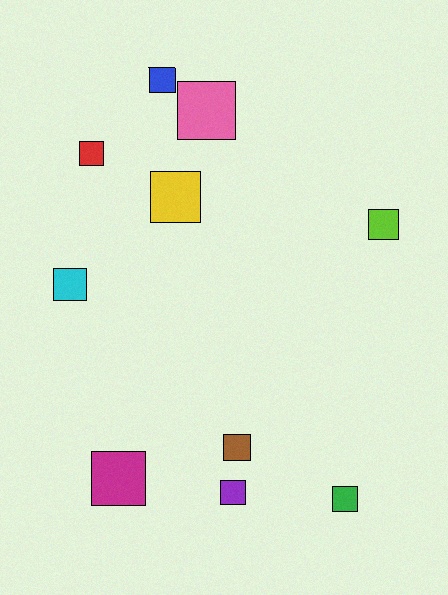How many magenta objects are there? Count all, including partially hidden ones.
There is 1 magenta object.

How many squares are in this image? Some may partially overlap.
There are 10 squares.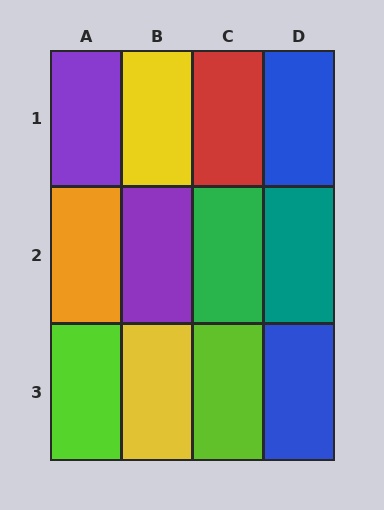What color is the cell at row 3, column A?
Lime.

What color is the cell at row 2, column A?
Orange.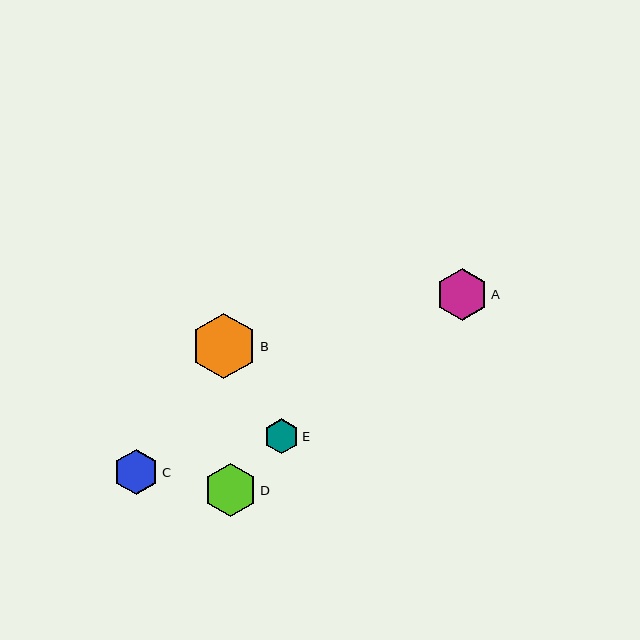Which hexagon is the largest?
Hexagon B is the largest with a size of approximately 65 pixels.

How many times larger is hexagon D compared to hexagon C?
Hexagon D is approximately 1.2 times the size of hexagon C.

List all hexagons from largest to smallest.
From largest to smallest: B, D, A, C, E.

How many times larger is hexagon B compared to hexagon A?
Hexagon B is approximately 1.3 times the size of hexagon A.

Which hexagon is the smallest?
Hexagon E is the smallest with a size of approximately 35 pixels.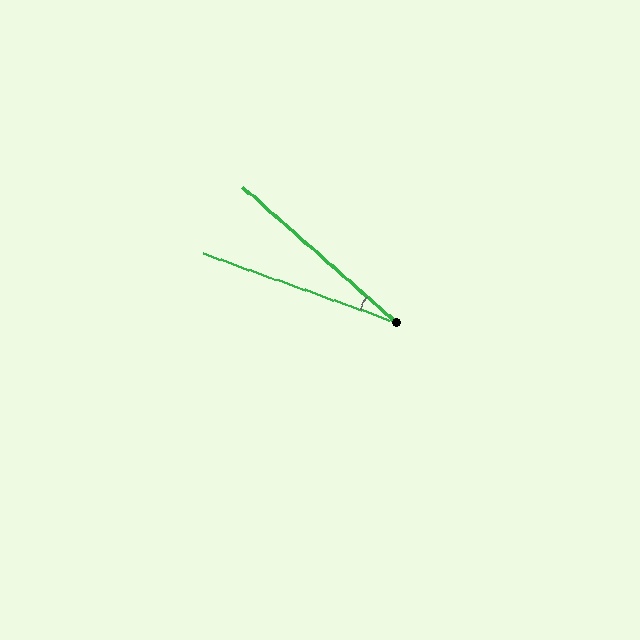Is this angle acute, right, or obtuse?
It is acute.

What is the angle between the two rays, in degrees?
Approximately 22 degrees.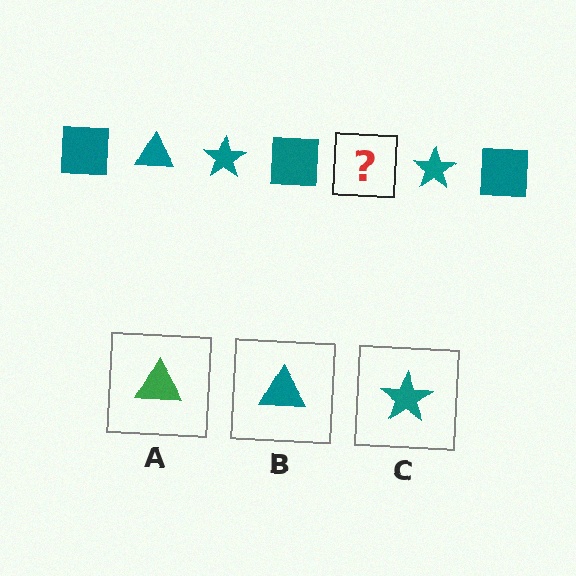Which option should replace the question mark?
Option B.